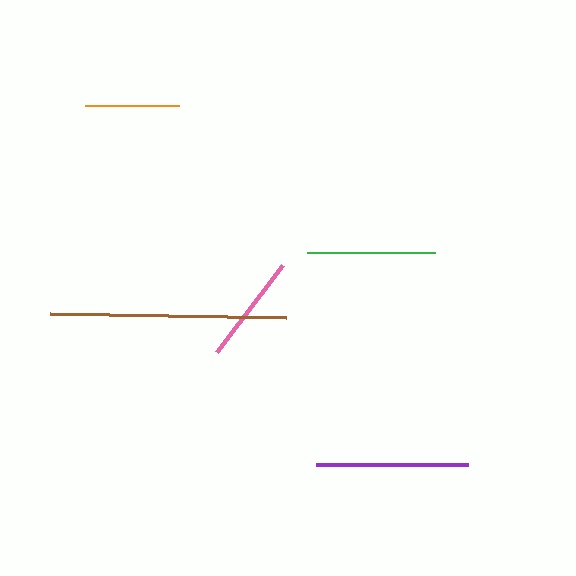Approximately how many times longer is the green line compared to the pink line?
The green line is approximately 1.2 times the length of the pink line.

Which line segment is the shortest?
The orange line is the shortest at approximately 94 pixels.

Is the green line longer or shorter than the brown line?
The brown line is longer than the green line.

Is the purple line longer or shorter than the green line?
The purple line is longer than the green line.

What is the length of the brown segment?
The brown segment is approximately 235 pixels long.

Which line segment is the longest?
The brown line is the longest at approximately 235 pixels.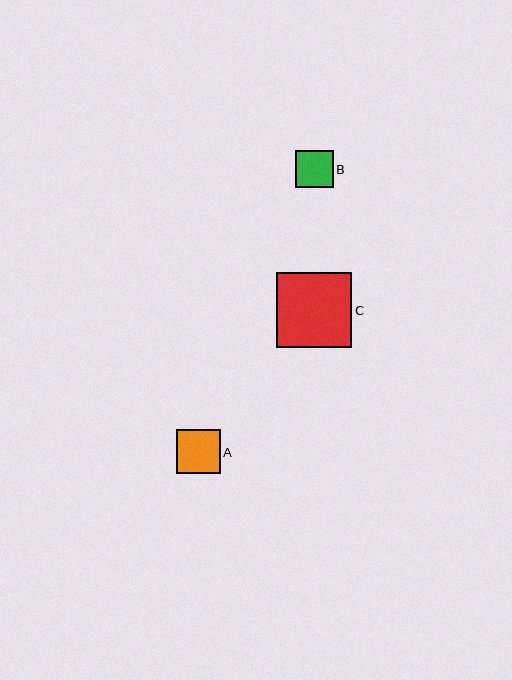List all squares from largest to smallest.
From largest to smallest: C, A, B.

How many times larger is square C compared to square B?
Square C is approximately 2.0 times the size of square B.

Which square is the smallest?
Square B is the smallest with a size of approximately 38 pixels.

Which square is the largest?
Square C is the largest with a size of approximately 75 pixels.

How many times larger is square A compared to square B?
Square A is approximately 1.2 times the size of square B.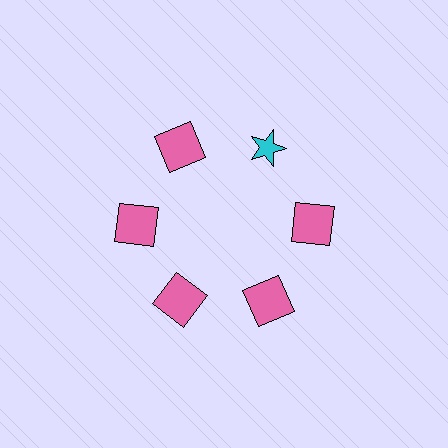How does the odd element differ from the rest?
It differs in both color (cyan instead of pink) and shape (star instead of square).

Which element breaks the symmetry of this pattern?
The cyan star at roughly the 1 o'clock position breaks the symmetry. All other shapes are pink squares.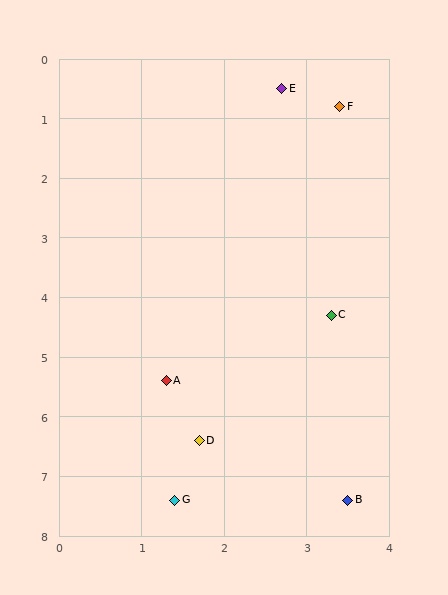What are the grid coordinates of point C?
Point C is at approximately (3.3, 4.3).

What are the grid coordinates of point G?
Point G is at approximately (1.4, 7.4).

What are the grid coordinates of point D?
Point D is at approximately (1.7, 6.4).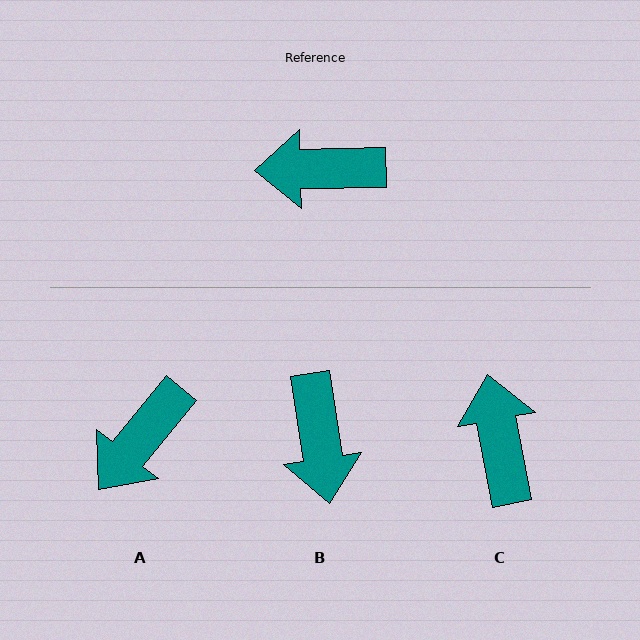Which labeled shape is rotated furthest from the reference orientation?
B, about 97 degrees away.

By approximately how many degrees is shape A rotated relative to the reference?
Approximately 50 degrees counter-clockwise.